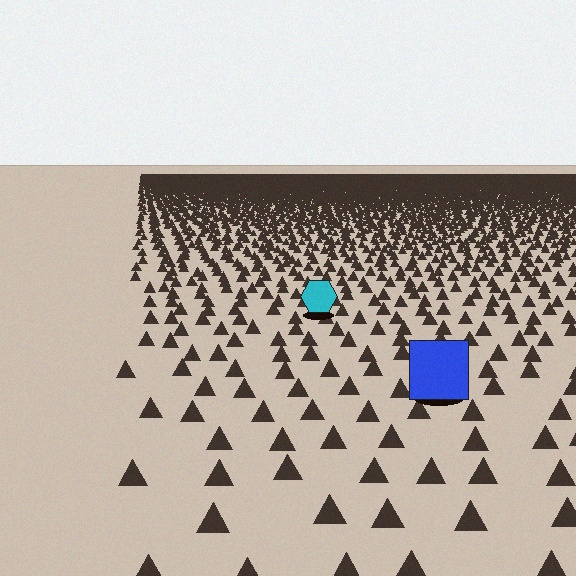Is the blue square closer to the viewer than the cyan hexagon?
Yes. The blue square is closer — you can tell from the texture gradient: the ground texture is coarser near it.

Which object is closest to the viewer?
The blue square is closest. The texture marks near it are larger and more spread out.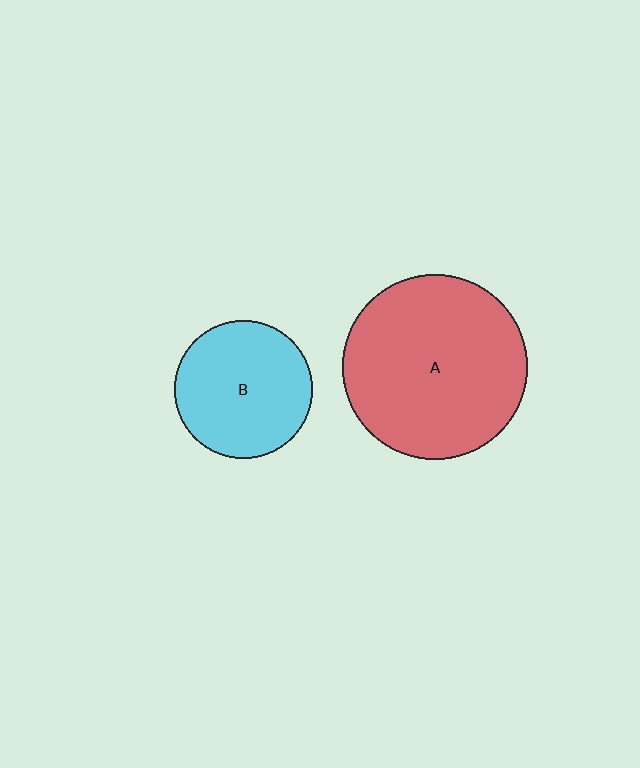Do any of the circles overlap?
No, none of the circles overlap.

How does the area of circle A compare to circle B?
Approximately 1.8 times.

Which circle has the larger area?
Circle A (red).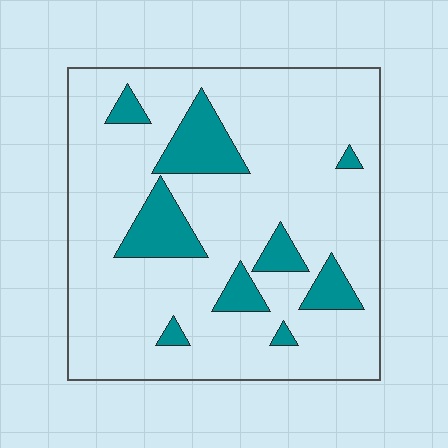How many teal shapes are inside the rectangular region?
9.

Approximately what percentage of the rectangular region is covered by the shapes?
Approximately 15%.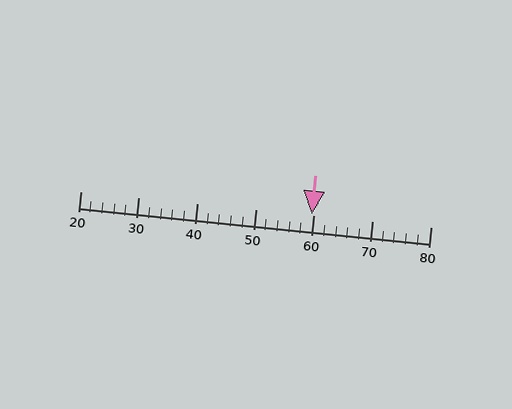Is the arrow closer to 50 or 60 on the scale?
The arrow is closer to 60.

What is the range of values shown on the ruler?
The ruler shows values from 20 to 80.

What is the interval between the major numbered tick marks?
The major tick marks are spaced 10 units apart.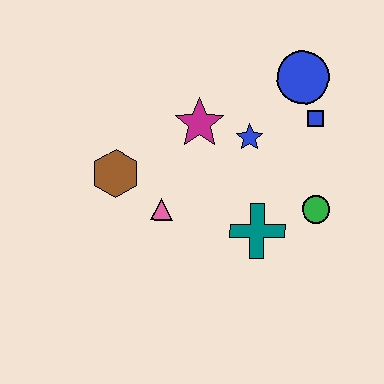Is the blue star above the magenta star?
No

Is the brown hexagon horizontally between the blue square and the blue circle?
No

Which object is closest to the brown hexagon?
The pink triangle is closest to the brown hexagon.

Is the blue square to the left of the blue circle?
No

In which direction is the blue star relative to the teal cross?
The blue star is above the teal cross.